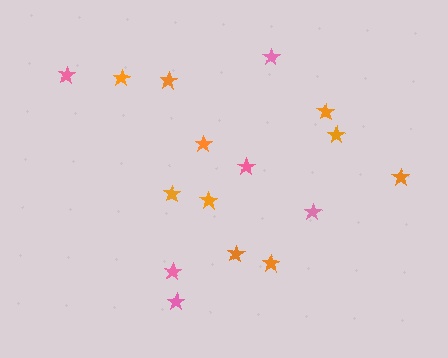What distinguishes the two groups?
There are 2 groups: one group of orange stars (10) and one group of pink stars (6).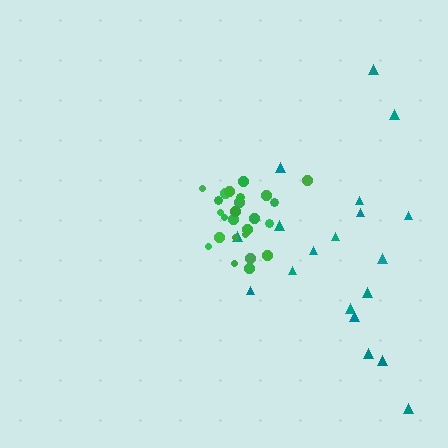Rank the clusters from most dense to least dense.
green, teal.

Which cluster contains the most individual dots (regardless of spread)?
Green (25).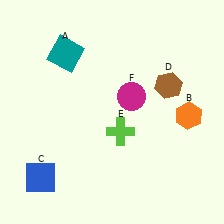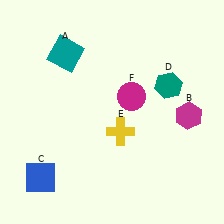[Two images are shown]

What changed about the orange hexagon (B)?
In Image 1, B is orange. In Image 2, it changed to magenta.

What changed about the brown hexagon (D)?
In Image 1, D is brown. In Image 2, it changed to teal.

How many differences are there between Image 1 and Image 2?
There are 3 differences between the two images.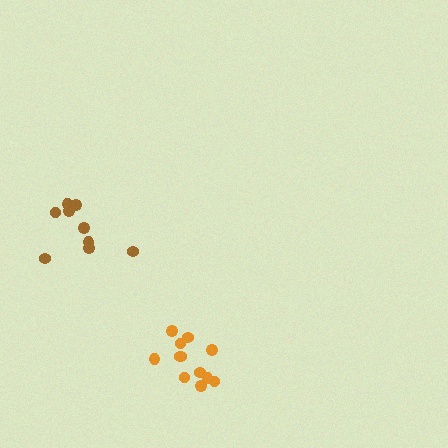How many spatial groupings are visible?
There are 2 spatial groupings.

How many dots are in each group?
Group 1: 12 dots, Group 2: 9 dots (21 total).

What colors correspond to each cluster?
The clusters are colored: orange, brown.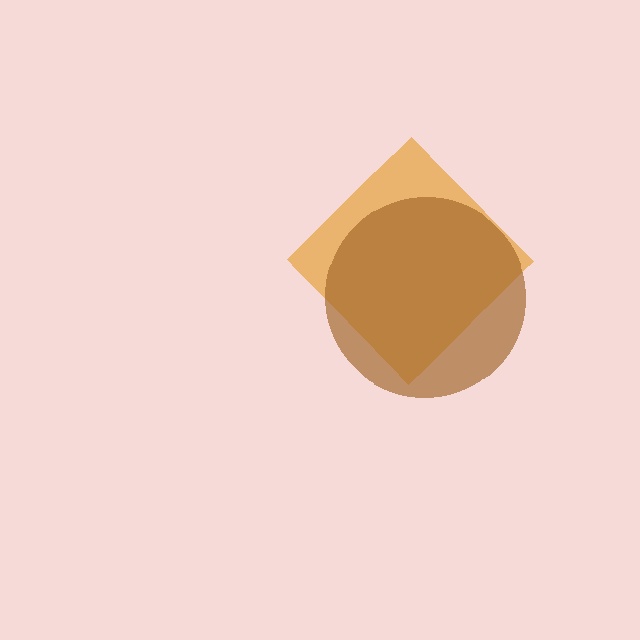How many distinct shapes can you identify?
There are 2 distinct shapes: an orange diamond, a brown circle.